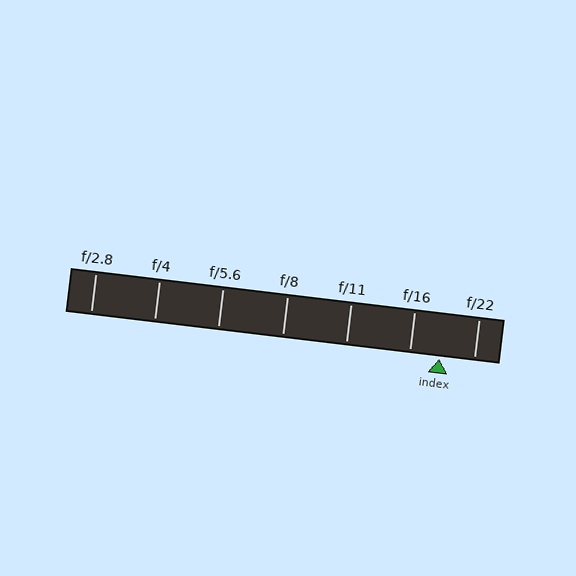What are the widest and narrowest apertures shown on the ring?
The widest aperture shown is f/2.8 and the narrowest is f/22.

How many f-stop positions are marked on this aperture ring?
There are 7 f-stop positions marked.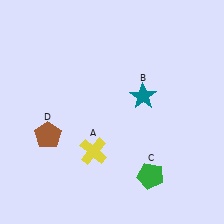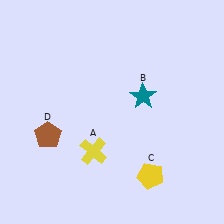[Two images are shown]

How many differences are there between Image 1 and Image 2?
There is 1 difference between the two images.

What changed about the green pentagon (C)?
In Image 1, C is green. In Image 2, it changed to yellow.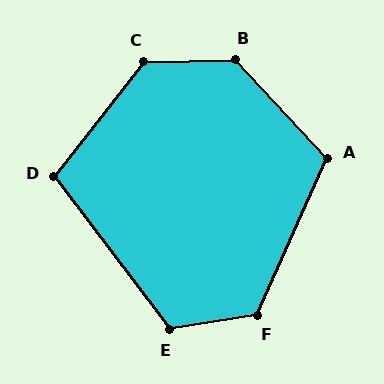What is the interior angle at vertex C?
Approximately 129 degrees (obtuse).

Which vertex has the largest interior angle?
B, at approximately 132 degrees.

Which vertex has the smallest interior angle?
D, at approximately 105 degrees.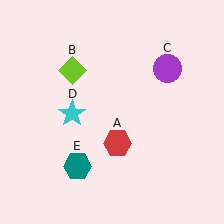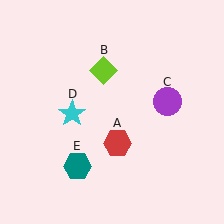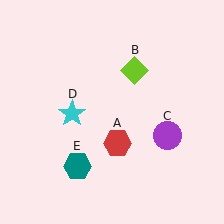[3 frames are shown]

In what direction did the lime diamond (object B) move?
The lime diamond (object B) moved right.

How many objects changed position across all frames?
2 objects changed position: lime diamond (object B), purple circle (object C).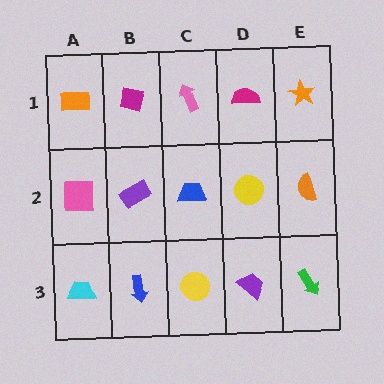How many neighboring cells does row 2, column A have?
3.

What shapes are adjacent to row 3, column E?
An orange semicircle (row 2, column E), a purple trapezoid (row 3, column D).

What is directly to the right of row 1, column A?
A magenta square.